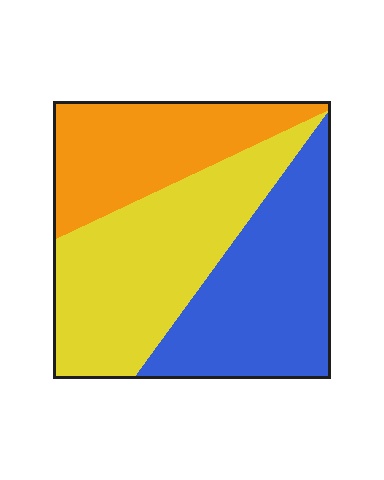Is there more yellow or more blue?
Yellow.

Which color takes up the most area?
Yellow, at roughly 40%.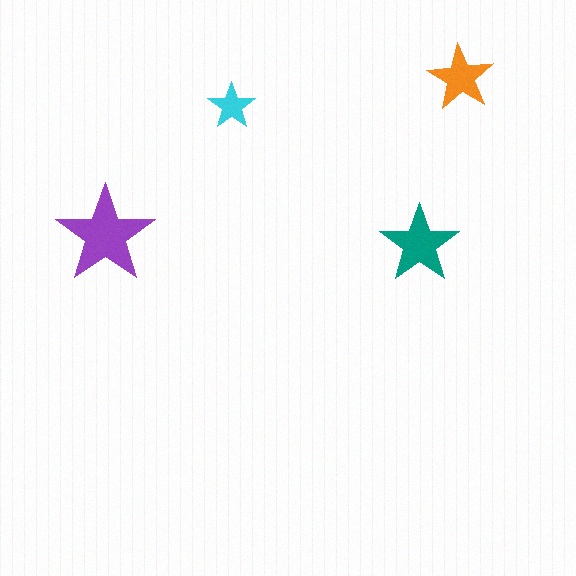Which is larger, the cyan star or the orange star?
The orange one.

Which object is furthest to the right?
The orange star is rightmost.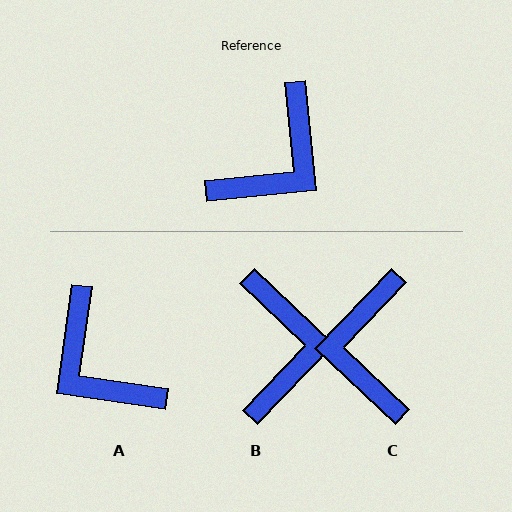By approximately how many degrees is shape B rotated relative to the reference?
Approximately 41 degrees counter-clockwise.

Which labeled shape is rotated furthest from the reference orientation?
C, about 139 degrees away.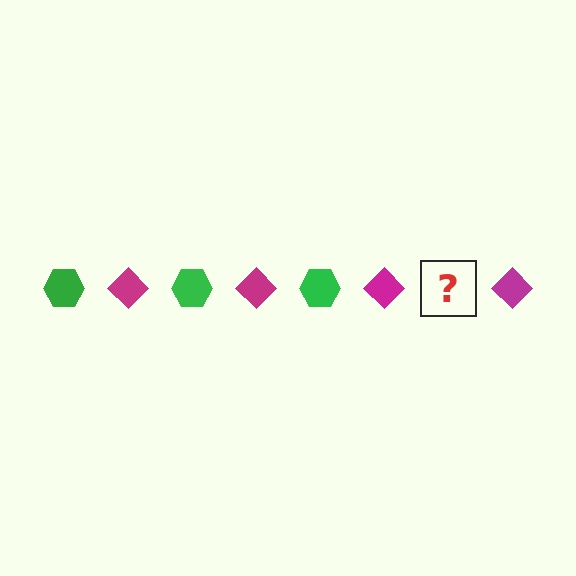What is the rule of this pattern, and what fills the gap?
The rule is that the pattern alternates between green hexagon and magenta diamond. The gap should be filled with a green hexagon.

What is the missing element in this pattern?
The missing element is a green hexagon.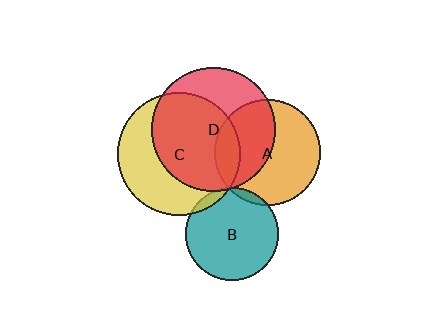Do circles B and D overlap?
Yes.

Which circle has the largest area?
Circle D (red).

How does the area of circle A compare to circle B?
Approximately 1.3 times.